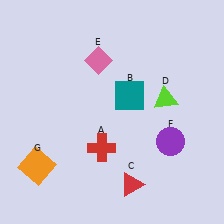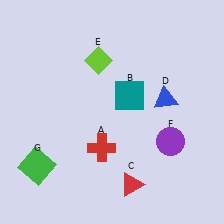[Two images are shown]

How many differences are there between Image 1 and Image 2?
There are 3 differences between the two images.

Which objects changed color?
D changed from lime to blue. E changed from pink to lime. G changed from orange to green.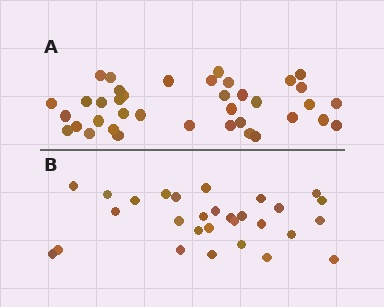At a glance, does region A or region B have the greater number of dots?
Region A (the top region) has more dots.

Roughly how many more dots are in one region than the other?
Region A has roughly 8 or so more dots than region B.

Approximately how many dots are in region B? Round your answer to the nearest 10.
About 30 dots. (The exact count is 29, which rounds to 30.)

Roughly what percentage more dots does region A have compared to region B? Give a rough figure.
About 30% more.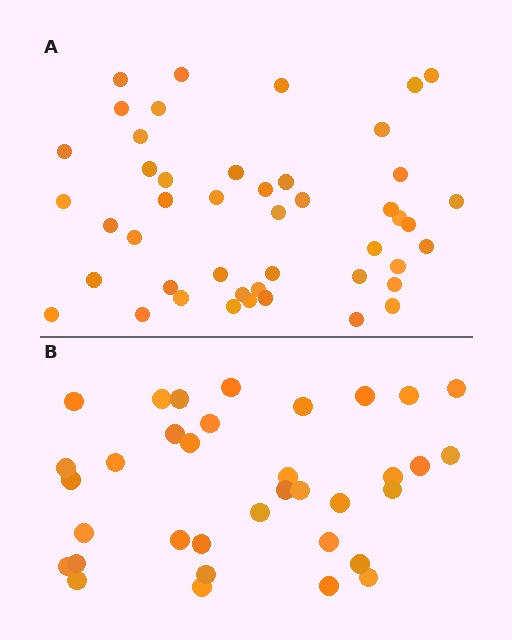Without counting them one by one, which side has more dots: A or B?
Region A (the top region) has more dots.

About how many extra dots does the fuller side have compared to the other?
Region A has roughly 12 or so more dots than region B.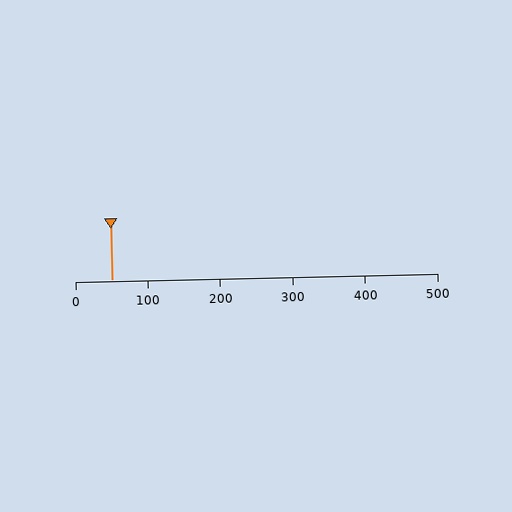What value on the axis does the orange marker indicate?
The marker indicates approximately 50.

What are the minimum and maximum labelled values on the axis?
The axis runs from 0 to 500.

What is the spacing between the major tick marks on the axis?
The major ticks are spaced 100 apart.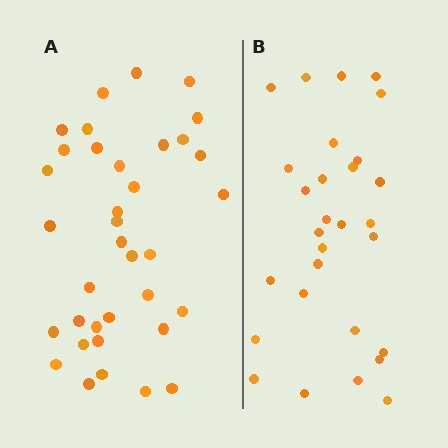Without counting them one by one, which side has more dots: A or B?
Region A (the left region) has more dots.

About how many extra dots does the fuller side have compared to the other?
Region A has roughly 8 or so more dots than region B.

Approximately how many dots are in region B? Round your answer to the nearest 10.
About 30 dots. (The exact count is 29, which rounds to 30.)